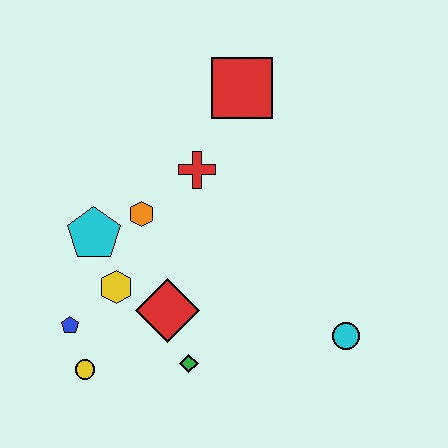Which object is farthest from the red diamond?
The red square is farthest from the red diamond.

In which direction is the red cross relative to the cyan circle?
The red cross is above the cyan circle.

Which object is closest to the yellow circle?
The blue pentagon is closest to the yellow circle.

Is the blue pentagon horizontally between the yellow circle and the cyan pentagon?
No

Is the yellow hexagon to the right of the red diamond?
No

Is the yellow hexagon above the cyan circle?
Yes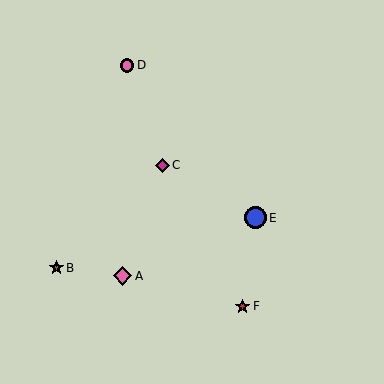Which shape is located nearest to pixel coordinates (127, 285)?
The pink diamond (labeled A) at (123, 276) is nearest to that location.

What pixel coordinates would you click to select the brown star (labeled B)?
Click at (56, 268) to select the brown star B.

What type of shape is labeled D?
Shape D is a pink circle.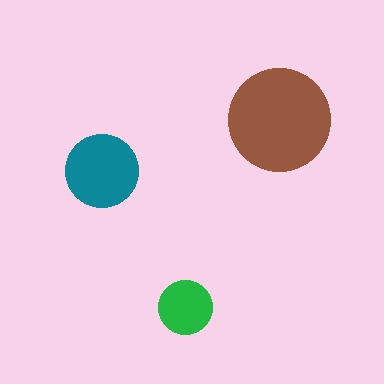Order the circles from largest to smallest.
the brown one, the teal one, the green one.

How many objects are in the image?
There are 3 objects in the image.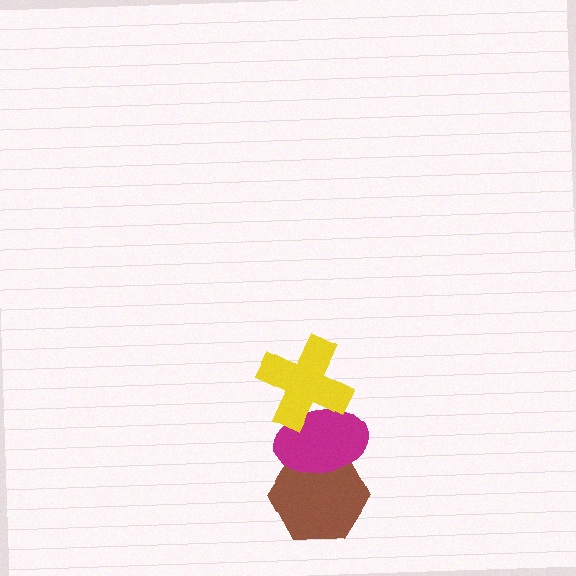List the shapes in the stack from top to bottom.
From top to bottom: the yellow cross, the magenta ellipse, the brown hexagon.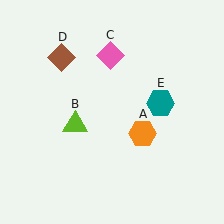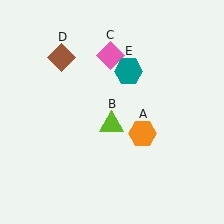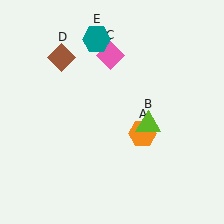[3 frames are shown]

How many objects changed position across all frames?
2 objects changed position: lime triangle (object B), teal hexagon (object E).